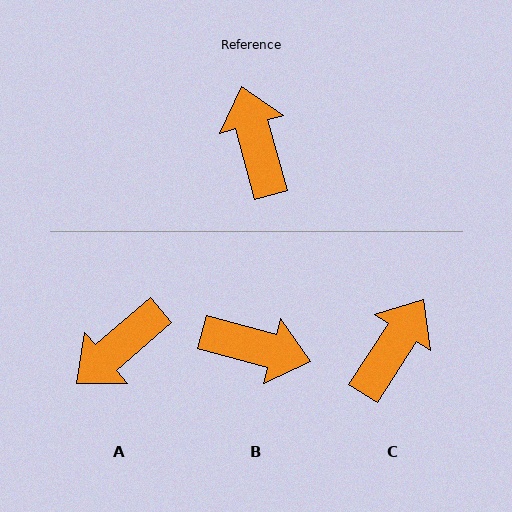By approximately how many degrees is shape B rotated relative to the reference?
Approximately 121 degrees clockwise.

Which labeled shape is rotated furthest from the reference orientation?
B, about 121 degrees away.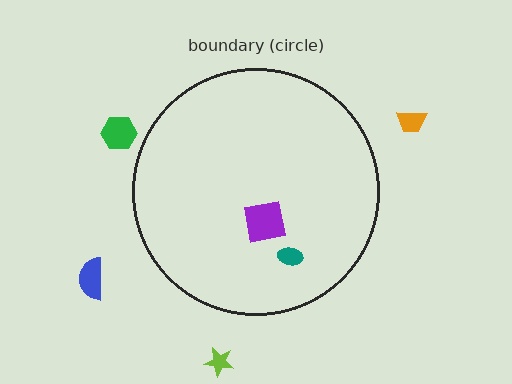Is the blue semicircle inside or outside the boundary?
Outside.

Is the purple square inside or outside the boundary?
Inside.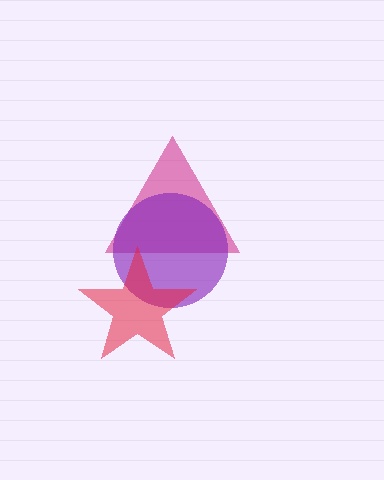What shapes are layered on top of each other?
The layered shapes are: a magenta triangle, a purple circle, a red star.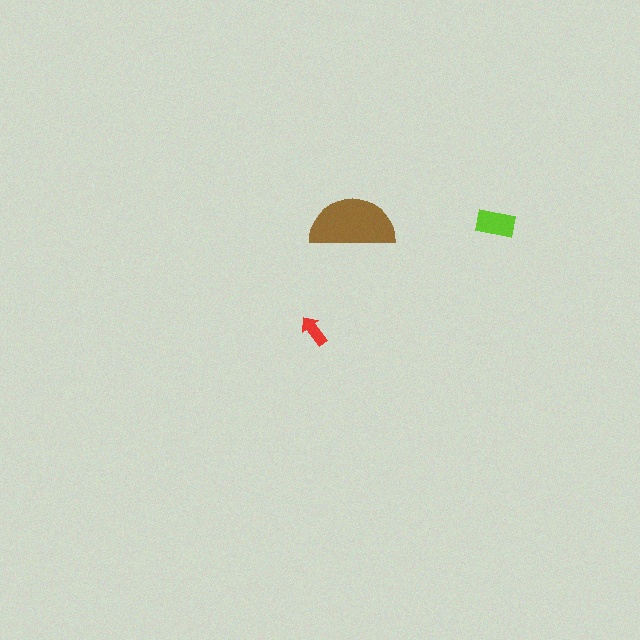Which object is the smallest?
The red arrow.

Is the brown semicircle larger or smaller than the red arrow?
Larger.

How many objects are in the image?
There are 3 objects in the image.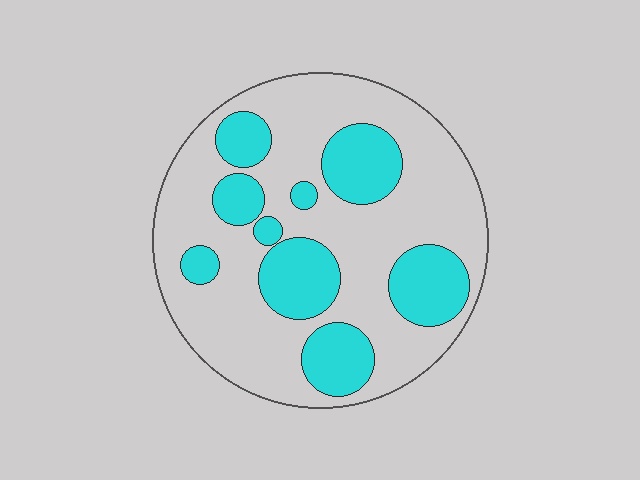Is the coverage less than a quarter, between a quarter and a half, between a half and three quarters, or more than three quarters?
Between a quarter and a half.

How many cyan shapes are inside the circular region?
9.